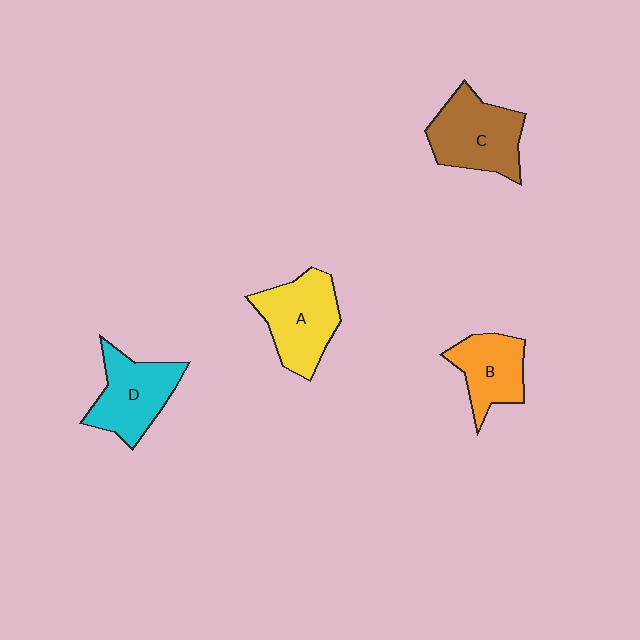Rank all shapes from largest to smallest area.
From largest to smallest: C (brown), A (yellow), D (cyan), B (orange).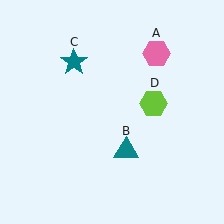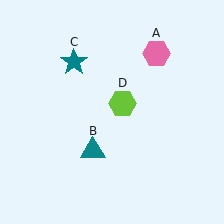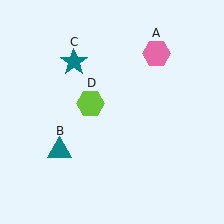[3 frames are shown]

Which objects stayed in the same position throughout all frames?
Pink hexagon (object A) and teal star (object C) remained stationary.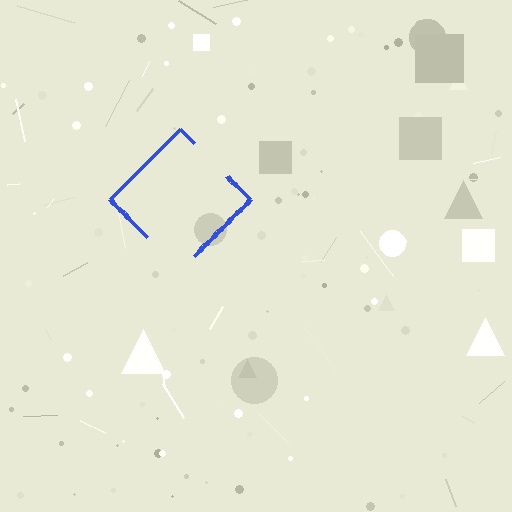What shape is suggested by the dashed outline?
The dashed outline suggests a diamond.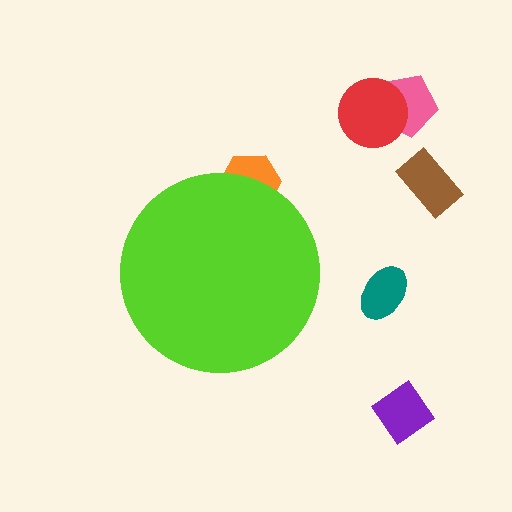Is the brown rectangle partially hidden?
No, the brown rectangle is fully visible.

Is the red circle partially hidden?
No, the red circle is fully visible.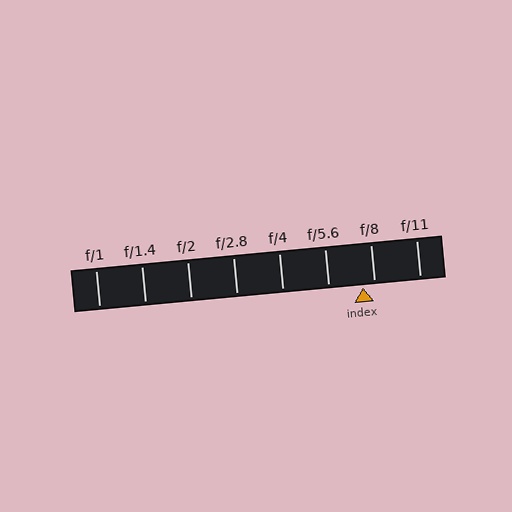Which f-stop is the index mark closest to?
The index mark is closest to f/8.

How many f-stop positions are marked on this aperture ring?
There are 8 f-stop positions marked.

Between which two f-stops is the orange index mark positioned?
The index mark is between f/5.6 and f/8.